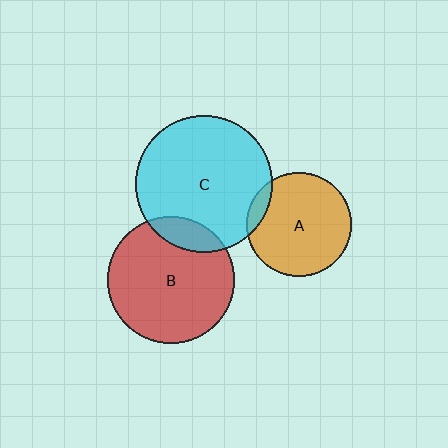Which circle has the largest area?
Circle C (cyan).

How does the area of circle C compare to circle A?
Approximately 1.7 times.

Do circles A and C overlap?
Yes.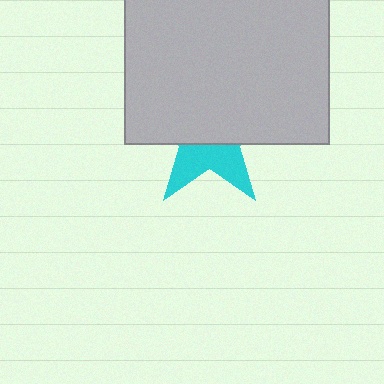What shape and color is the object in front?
The object in front is a light gray square.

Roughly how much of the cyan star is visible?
A small part of it is visible (roughly 37%).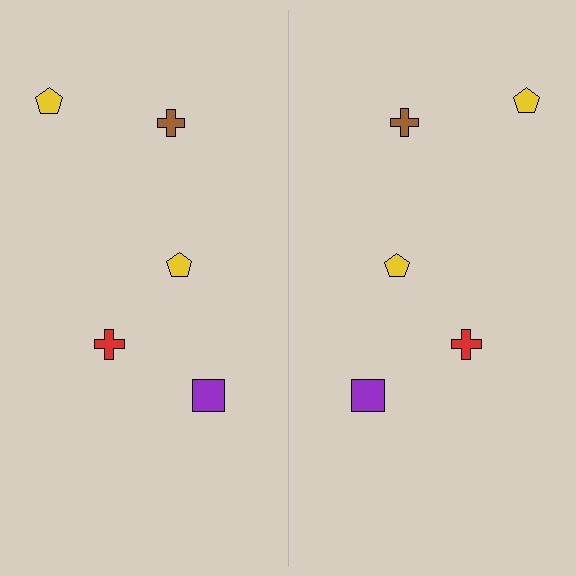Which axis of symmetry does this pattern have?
The pattern has a vertical axis of symmetry running through the center of the image.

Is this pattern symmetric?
Yes, this pattern has bilateral (reflection) symmetry.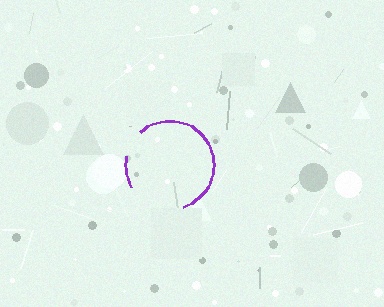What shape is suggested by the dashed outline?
The dashed outline suggests a circle.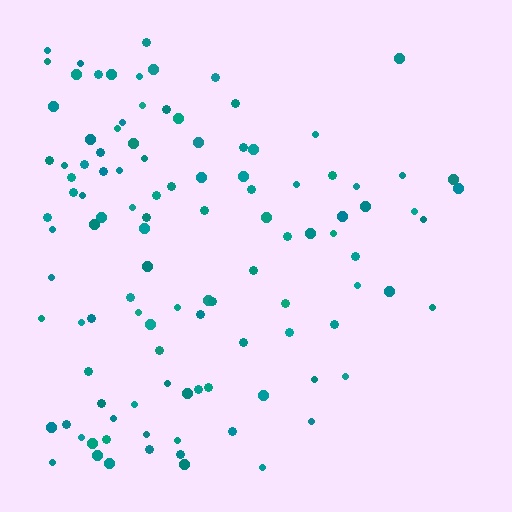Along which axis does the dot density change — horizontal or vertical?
Horizontal.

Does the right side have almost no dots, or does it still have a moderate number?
Still a moderate number, just noticeably fewer than the left.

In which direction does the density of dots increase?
From right to left, with the left side densest.